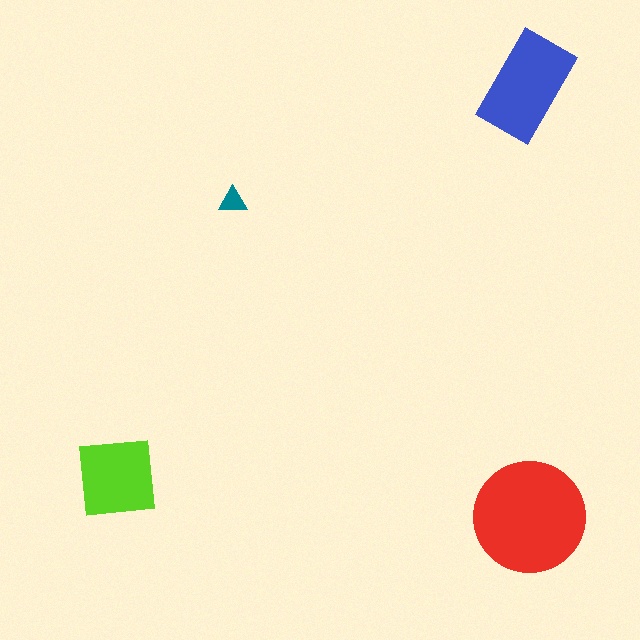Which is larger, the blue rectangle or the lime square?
The blue rectangle.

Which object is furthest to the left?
The lime square is leftmost.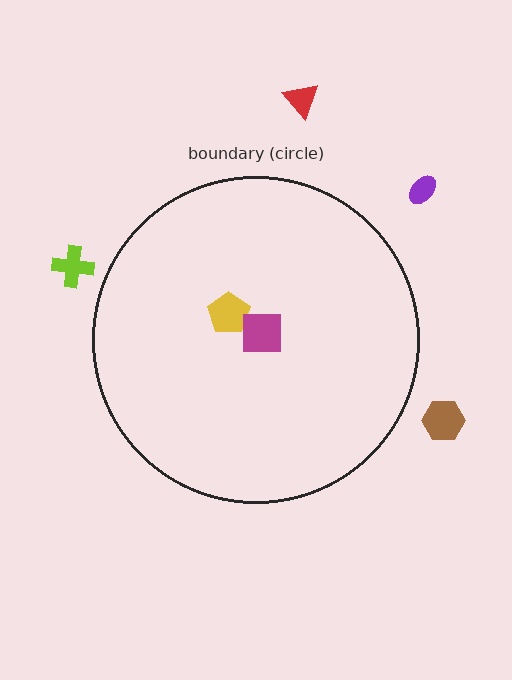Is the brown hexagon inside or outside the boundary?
Outside.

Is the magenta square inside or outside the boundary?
Inside.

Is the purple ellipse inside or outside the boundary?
Outside.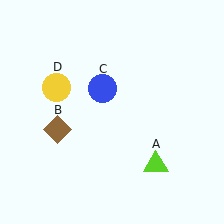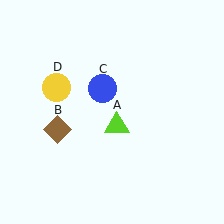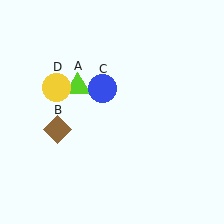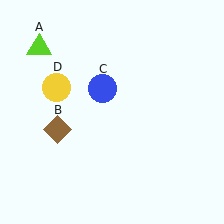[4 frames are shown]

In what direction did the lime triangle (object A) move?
The lime triangle (object A) moved up and to the left.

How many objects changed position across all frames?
1 object changed position: lime triangle (object A).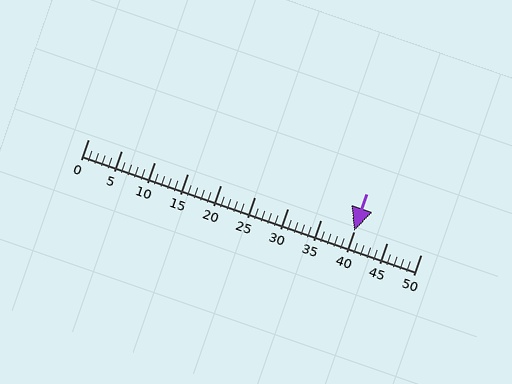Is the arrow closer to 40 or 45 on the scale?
The arrow is closer to 40.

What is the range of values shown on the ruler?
The ruler shows values from 0 to 50.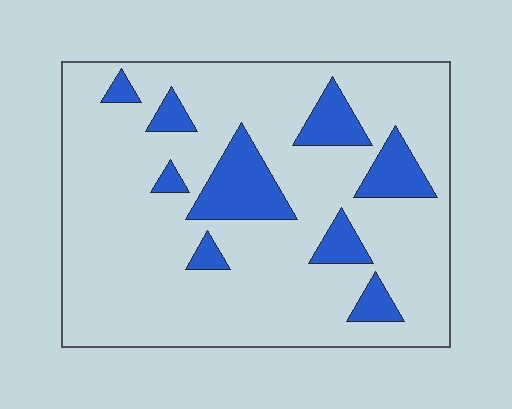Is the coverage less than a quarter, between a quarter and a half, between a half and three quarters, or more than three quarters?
Less than a quarter.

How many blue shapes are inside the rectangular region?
9.